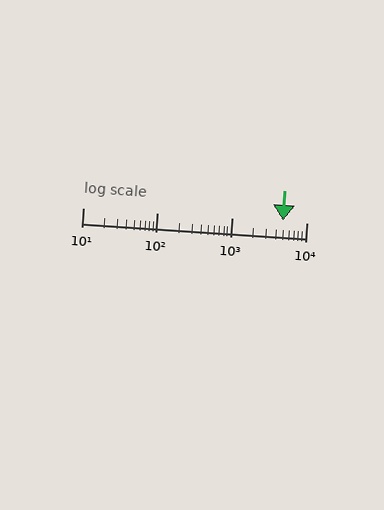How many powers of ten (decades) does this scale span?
The scale spans 3 decades, from 10 to 10000.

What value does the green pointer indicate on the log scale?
The pointer indicates approximately 4800.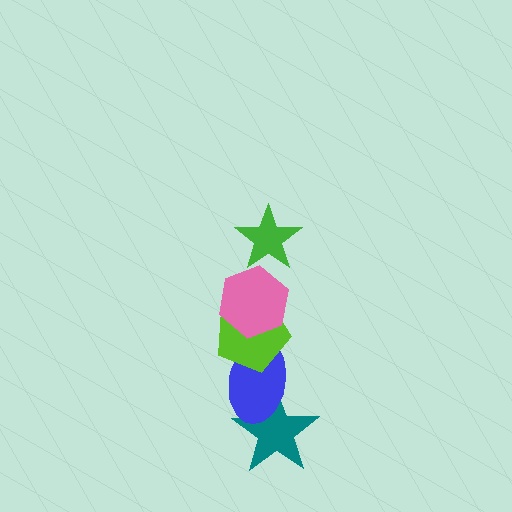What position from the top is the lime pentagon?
The lime pentagon is 3rd from the top.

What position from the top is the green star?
The green star is 1st from the top.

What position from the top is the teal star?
The teal star is 5th from the top.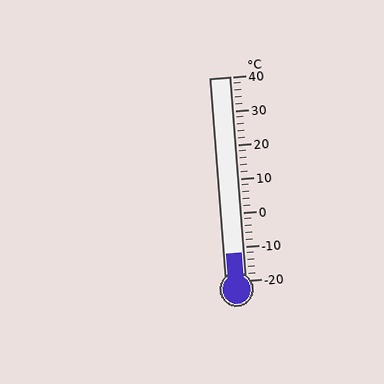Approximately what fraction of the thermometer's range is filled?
The thermometer is filled to approximately 15% of its range.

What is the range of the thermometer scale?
The thermometer scale ranges from -20°C to 40°C.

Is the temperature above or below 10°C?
The temperature is below 10°C.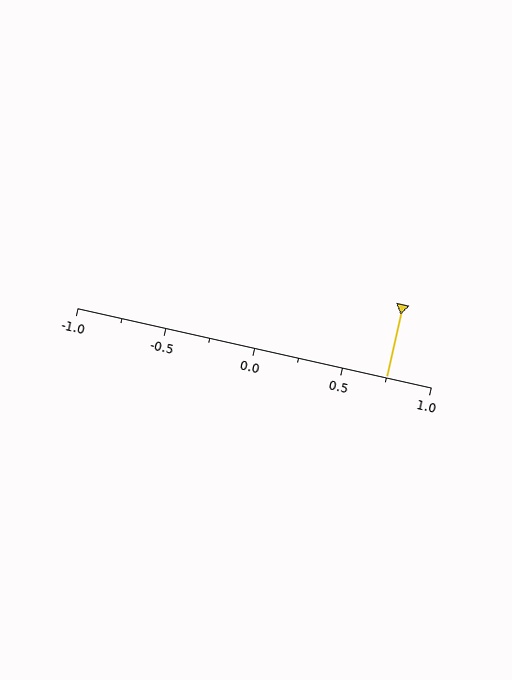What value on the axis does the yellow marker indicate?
The marker indicates approximately 0.75.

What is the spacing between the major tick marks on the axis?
The major ticks are spaced 0.5 apart.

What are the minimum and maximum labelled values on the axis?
The axis runs from -1.0 to 1.0.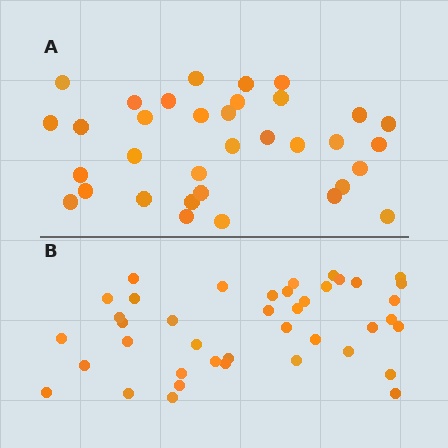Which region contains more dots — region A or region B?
Region B (the bottom region) has more dots.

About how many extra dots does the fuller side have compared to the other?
Region B has roughly 8 or so more dots than region A.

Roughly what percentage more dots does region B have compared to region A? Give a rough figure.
About 20% more.